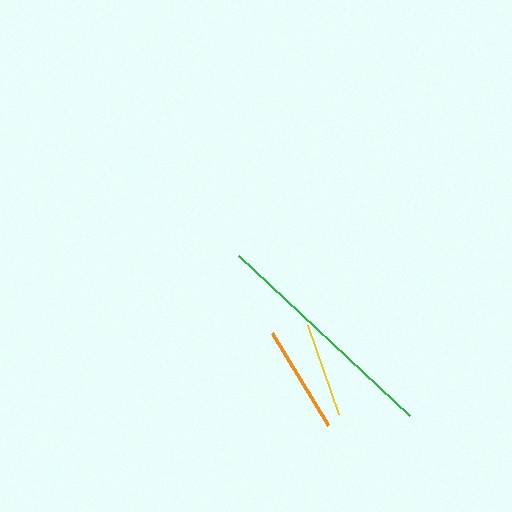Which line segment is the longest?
The green line is the longest at approximately 234 pixels.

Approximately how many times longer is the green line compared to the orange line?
The green line is approximately 2.2 times the length of the orange line.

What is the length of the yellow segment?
The yellow segment is approximately 94 pixels long.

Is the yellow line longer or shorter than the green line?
The green line is longer than the yellow line.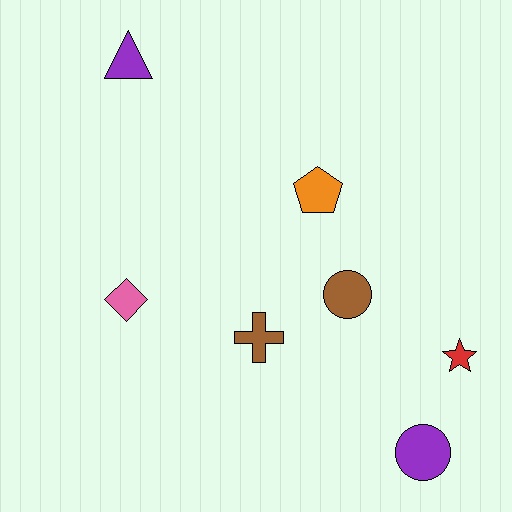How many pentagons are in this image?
There is 1 pentagon.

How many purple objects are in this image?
There are 2 purple objects.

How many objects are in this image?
There are 7 objects.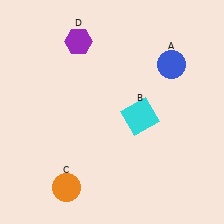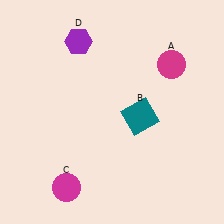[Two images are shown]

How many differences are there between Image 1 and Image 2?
There are 3 differences between the two images.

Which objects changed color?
A changed from blue to magenta. B changed from cyan to teal. C changed from orange to magenta.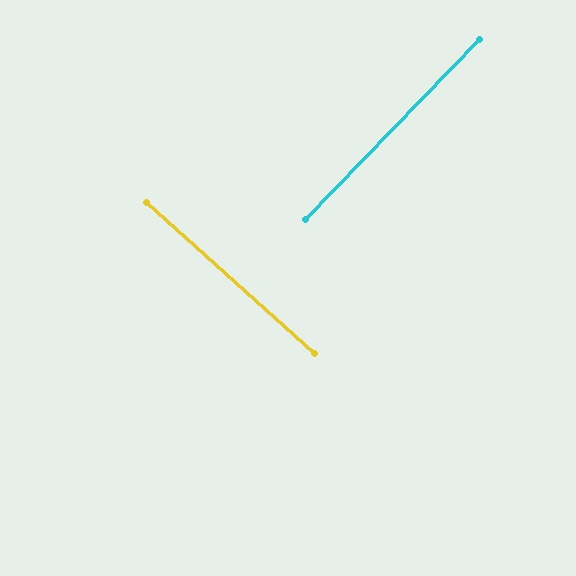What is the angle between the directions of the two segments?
Approximately 88 degrees.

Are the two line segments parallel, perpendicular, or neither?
Perpendicular — they meet at approximately 88°.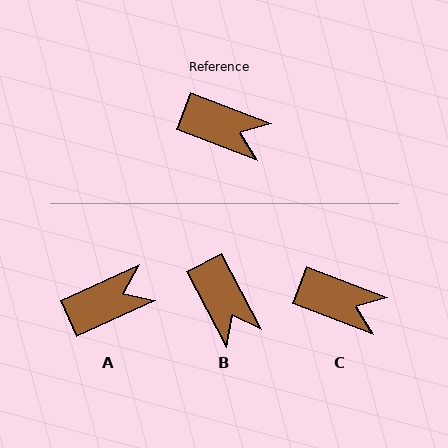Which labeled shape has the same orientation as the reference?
C.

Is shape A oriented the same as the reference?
No, it is off by about 46 degrees.